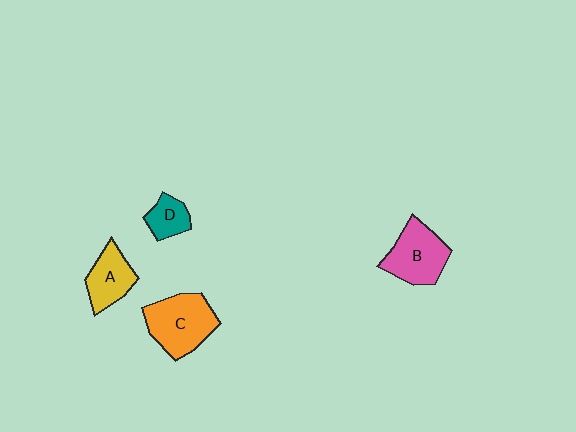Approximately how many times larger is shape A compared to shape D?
Approximately 1.5 times.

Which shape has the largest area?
Shape C (orange).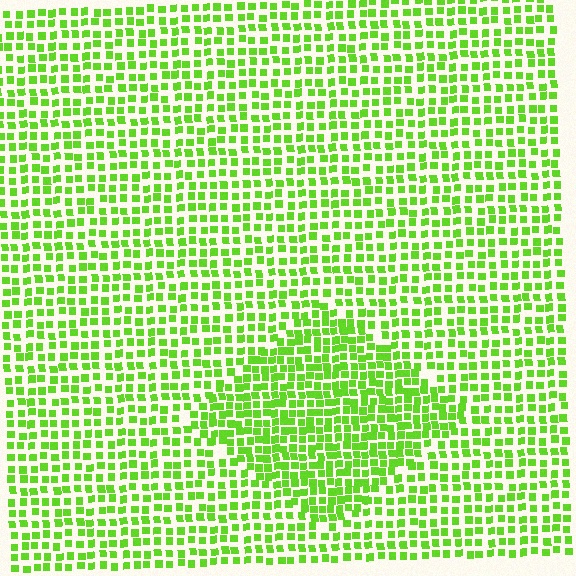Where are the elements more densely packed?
The elements are more densely packed inside the diamond boundary.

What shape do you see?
I see a diamond.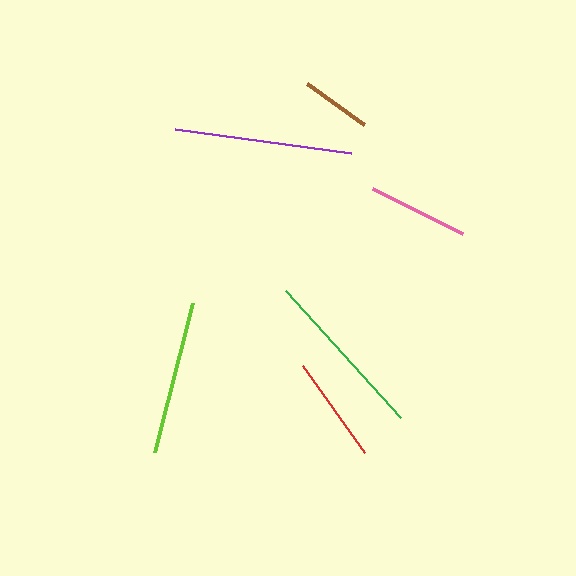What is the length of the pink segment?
The pink segment is approximately 100 pixels long.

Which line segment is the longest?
The purple line is the longest at approximately 178 pixels.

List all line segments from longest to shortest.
From longest to shortest: purple, green, lime, red, pink, brown.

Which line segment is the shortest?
The brown line is the shortest at approximately 70 pixels.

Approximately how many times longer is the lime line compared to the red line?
The lime line is approximately 1.4 times the length of the red line.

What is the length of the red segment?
The red segment is approximately 107 pixels long.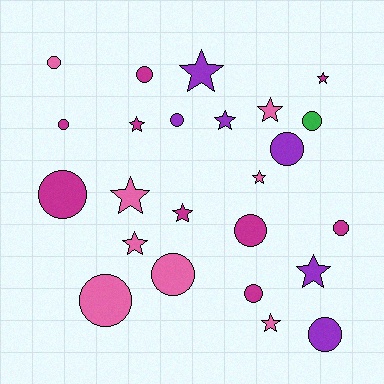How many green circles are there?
There is 1 green circle.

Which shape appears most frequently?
Circle, with 13 objects.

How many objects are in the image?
There are 24 objects.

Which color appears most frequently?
Magenta, with 9 objects.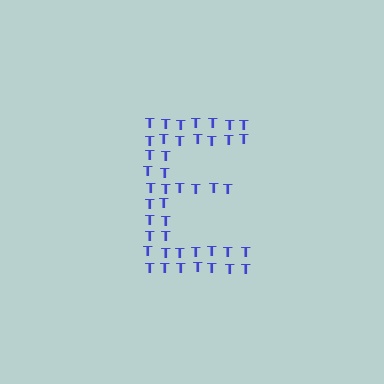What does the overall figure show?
The overall figure shows the letter E.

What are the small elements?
The small elements are letter T's.